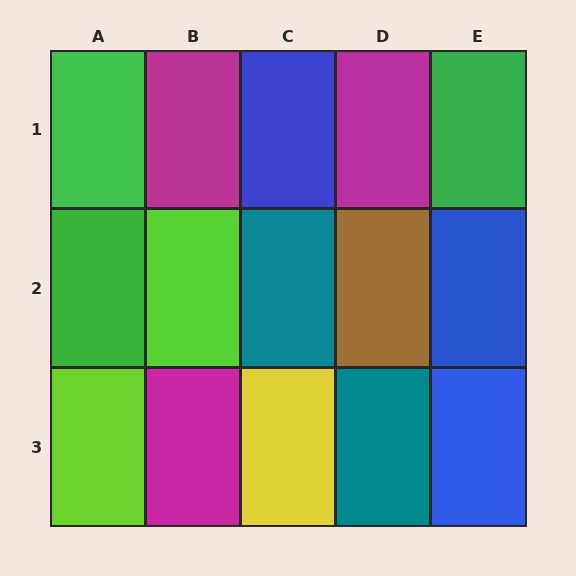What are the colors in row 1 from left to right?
Green, magenta, blue, magenta, green.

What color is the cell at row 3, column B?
Magenta.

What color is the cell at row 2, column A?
Green.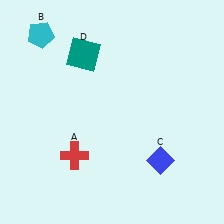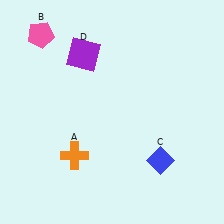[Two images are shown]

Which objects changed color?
A changed from red to orange. B changed from cyan to pink. D changed from teal to purple.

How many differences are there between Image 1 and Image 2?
There are 3 differences between the two images.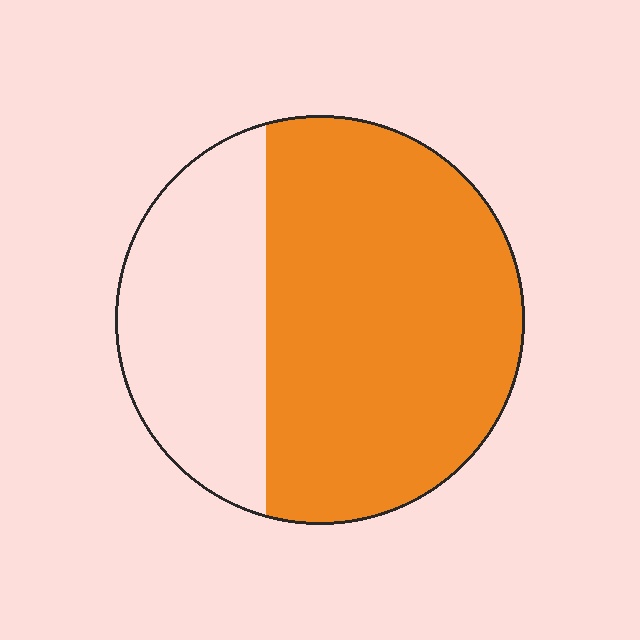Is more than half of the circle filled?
Yes.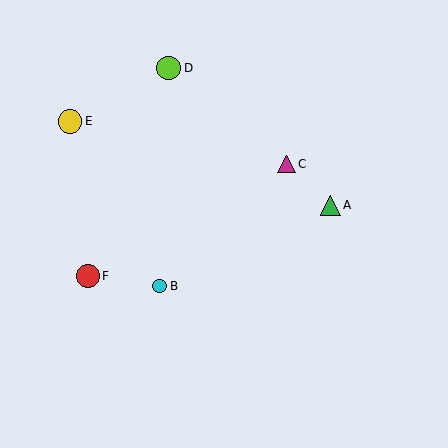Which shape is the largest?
The lime circle (labeled D) is the largest.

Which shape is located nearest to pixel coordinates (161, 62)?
The lime circle (labeled D) at (169, 68) is nearest to that location.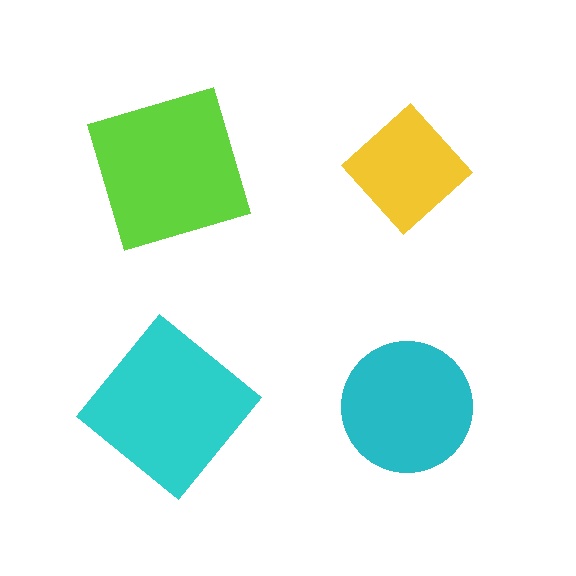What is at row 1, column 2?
A yellow diamond.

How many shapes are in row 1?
2 shapes.